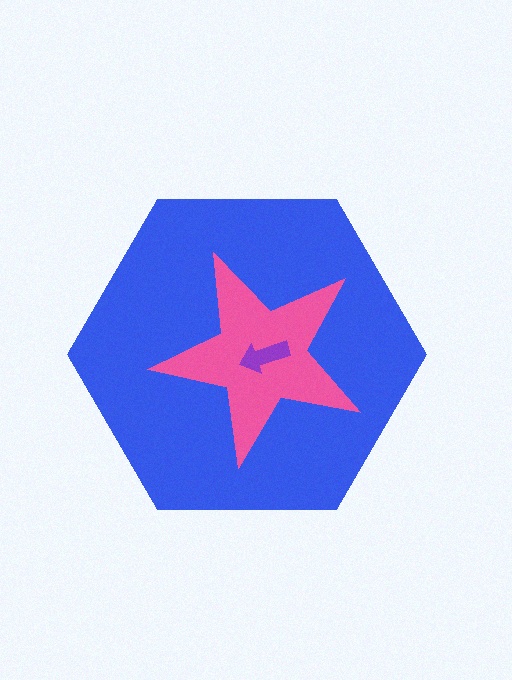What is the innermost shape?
The purple arrow.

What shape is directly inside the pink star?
The purple arrow.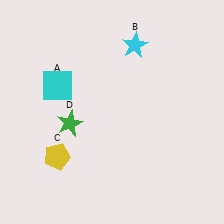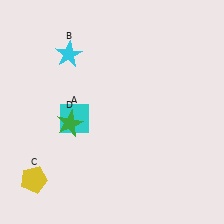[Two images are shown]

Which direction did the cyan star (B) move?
The cyan star (B) moved left.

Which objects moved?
The objects that moved are: the cyan square (A), the cyan star (B), the yellow pentagon (C).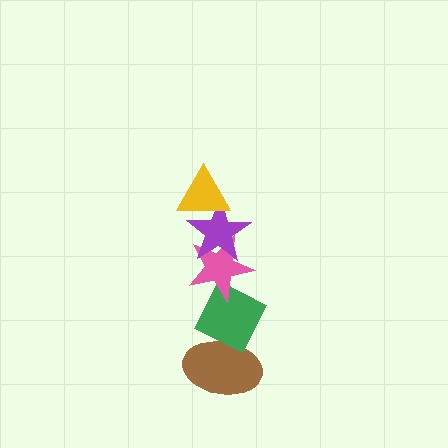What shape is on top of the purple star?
The yellow triangle is on top of the purple star.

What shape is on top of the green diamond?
The pink star is on top of the green diamond.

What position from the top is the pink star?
The pink star is 3rd from the top.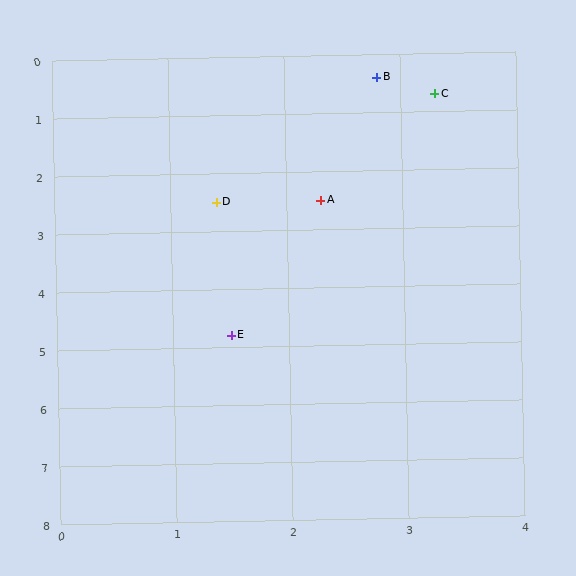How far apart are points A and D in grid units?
Points A and D are about 0.9 grid units apart.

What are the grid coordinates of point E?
Point E is at approximately (1.5, 4.8).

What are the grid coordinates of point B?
Point B is at approximately (2.8, 0.4).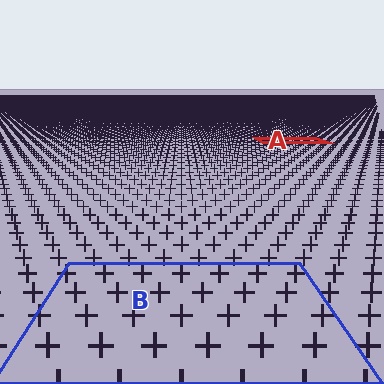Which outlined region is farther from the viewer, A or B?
Region A is farther from the viewer — the texture elements inside it appear smaller and more densely packed.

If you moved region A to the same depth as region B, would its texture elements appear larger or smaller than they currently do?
They would appear larger. At a closer depth, the same texture elements are projected at a bigger on-screen size.